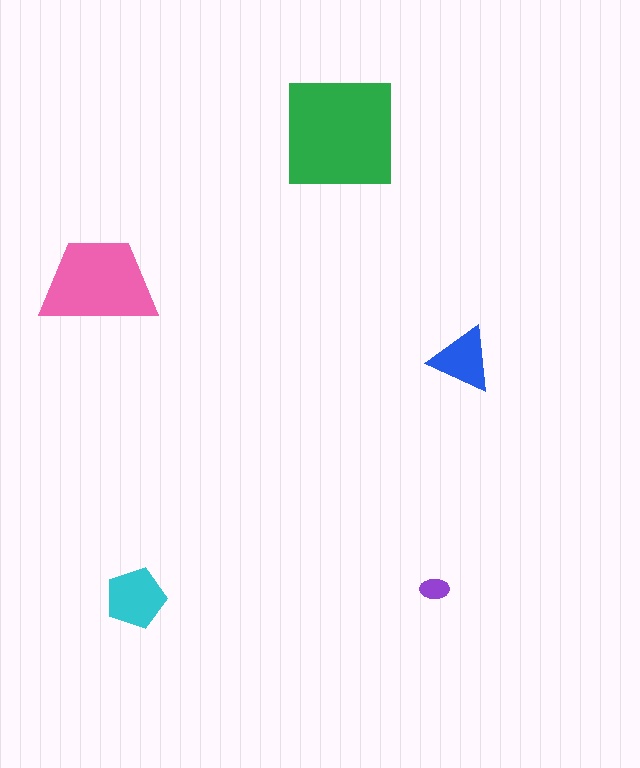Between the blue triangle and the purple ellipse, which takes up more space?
The blue triangle.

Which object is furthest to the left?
The pink trapezoid is leftmost.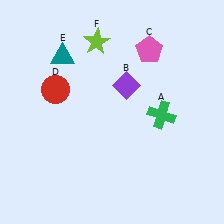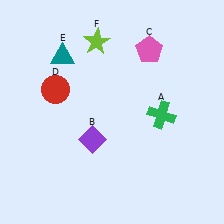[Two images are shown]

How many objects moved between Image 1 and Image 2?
1 object moved between the two images.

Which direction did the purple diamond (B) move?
The purple diamond (B) moved down.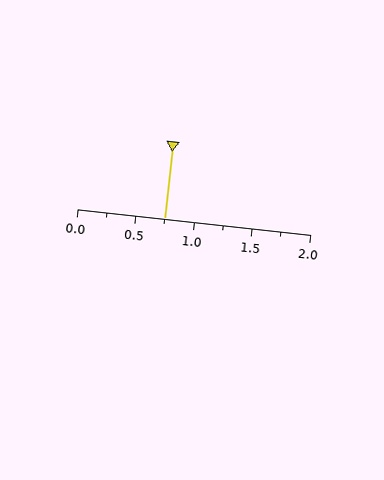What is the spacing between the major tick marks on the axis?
The major ticks are spaced 0.5 apart.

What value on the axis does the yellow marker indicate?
The marker indicates approximately 0.75.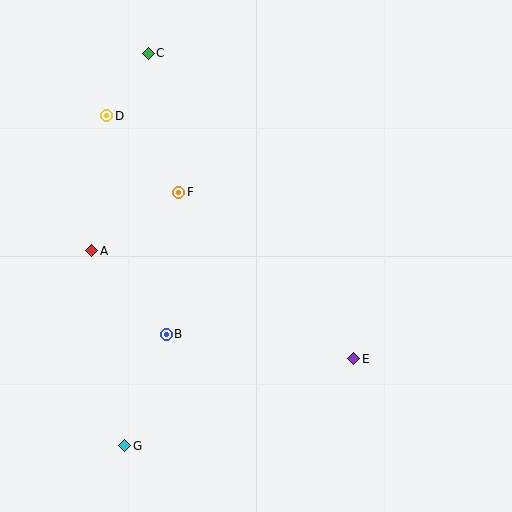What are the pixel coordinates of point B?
Point B is at (166, 334).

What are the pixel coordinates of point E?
Point E is at (354, 359).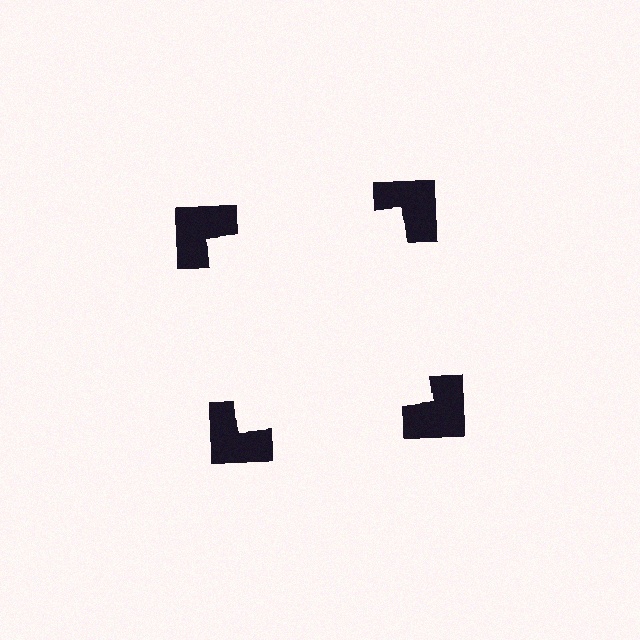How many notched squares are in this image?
There are 4 — one at each vertex of the illusory square.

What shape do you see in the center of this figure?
An illusory square — its edges are inferred from the aligned wedge cuts in the notched squares, not physically drawn.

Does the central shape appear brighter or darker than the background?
It typically appears slightly brighter than the background, even though no actual brightness change is drawn.